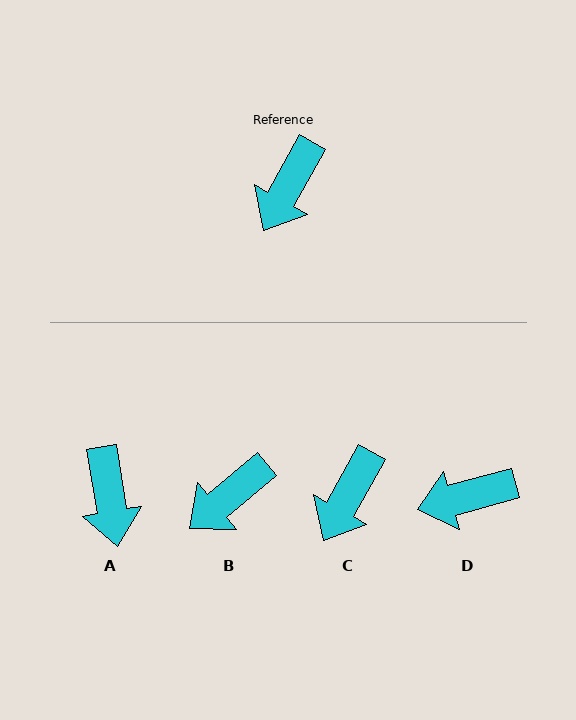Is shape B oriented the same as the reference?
No, it is off by about 21 degrees.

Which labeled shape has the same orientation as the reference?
C.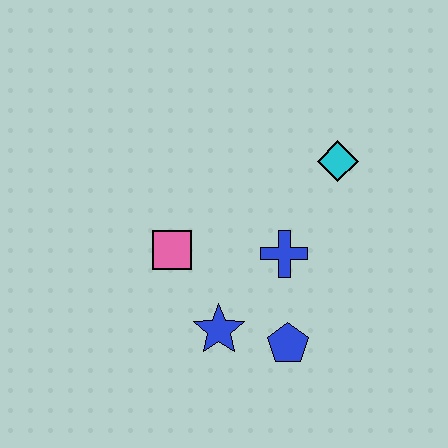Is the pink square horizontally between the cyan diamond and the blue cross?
No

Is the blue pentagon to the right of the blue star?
Yes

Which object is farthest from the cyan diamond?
The blue star is farthest from the cyan diamond.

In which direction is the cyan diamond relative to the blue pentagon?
The cyan diamond is above the blue pentagon.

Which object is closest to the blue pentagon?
The blue star is closest to the blue pentagon.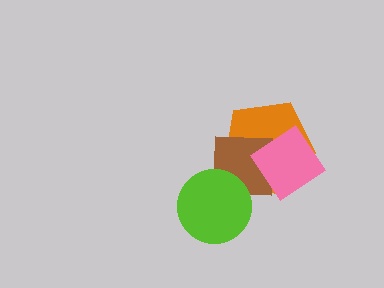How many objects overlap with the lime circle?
1 object overlaps with the lime circle.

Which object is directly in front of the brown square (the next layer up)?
The lime circle is directly in front of the brown square.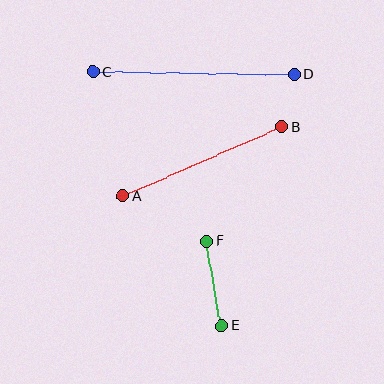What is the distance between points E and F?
The distance is approximately 86 pixels.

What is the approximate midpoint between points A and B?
The midpoint is at approximately (202, 161) pixels.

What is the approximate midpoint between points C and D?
The midpoint is at approximately (193, 73) pixels.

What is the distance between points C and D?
The distance is approximately 201 pixels.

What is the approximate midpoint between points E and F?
The midpoint is at approximately (214, 283) pixels.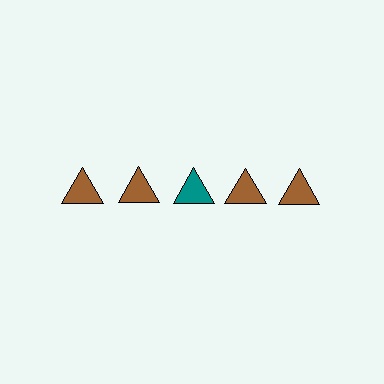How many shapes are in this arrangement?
There are 5 shapes arranged in a grid pattern.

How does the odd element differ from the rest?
It has a different color: teal instead of brown.